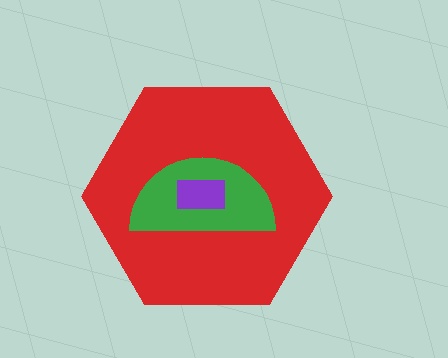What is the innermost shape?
The purple rectangle.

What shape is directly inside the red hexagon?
The green semicircle.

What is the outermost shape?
The red hexagon.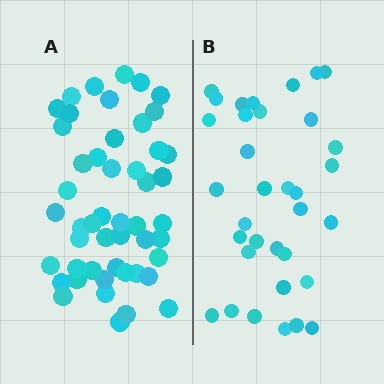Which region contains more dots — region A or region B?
Region A (the left region) has more dots.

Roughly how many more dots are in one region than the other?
Region A has approximately 15 more dots than region B.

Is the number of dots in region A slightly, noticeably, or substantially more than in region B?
Region A has noticeably more, but not dramatically so. The ratio is roughly 1.4 to 1.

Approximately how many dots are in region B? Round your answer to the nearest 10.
About 30 dots. (The exact count is 34, which rounds to 30.)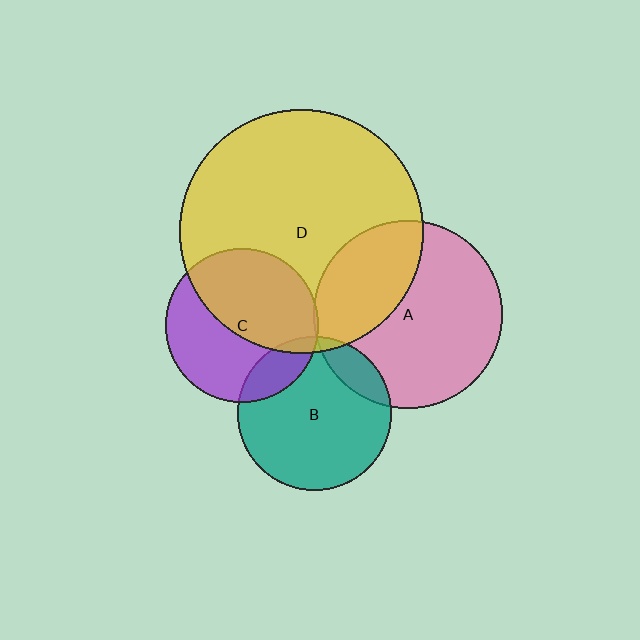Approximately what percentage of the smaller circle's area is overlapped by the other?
Approximately 50%.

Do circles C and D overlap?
Yes.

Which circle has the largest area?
Circle D (yellow).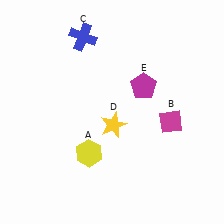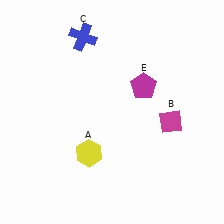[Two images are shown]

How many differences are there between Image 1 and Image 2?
There is 1 difference between the two images.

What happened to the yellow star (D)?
The yellow star (D) was removed in Image 2. It was in the bottom-right area of Image 1.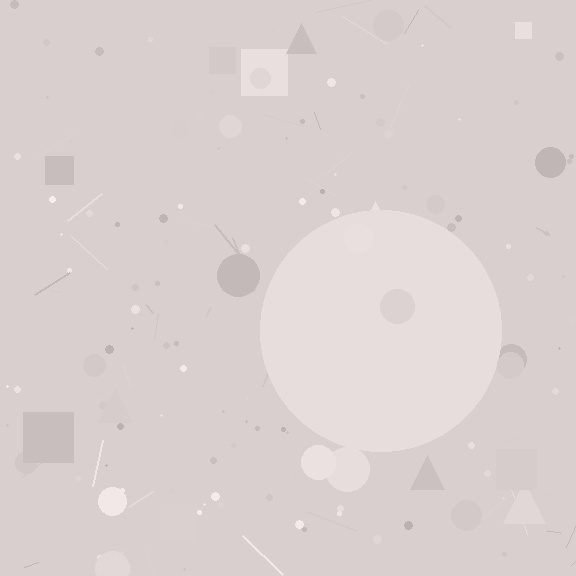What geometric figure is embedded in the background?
A circle is embedded in the background.